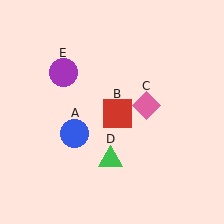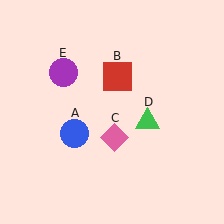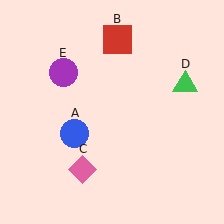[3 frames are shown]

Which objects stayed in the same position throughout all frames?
Blue circle (object A) and purple circle (object E) remained stationary.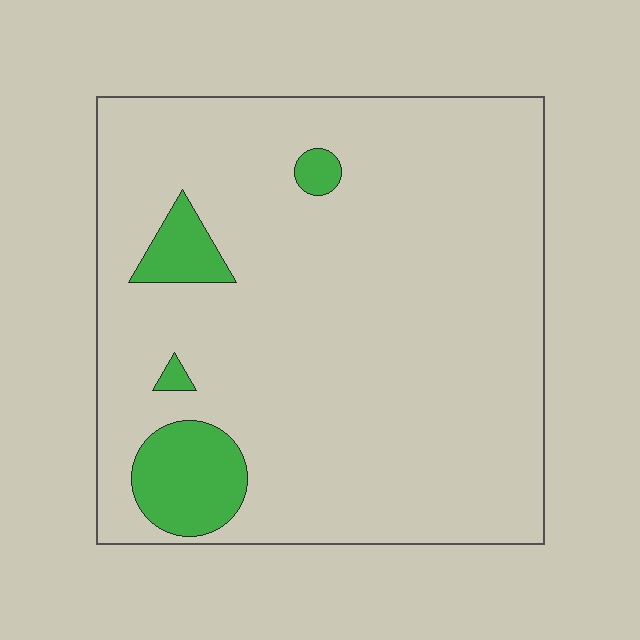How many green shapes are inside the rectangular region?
4.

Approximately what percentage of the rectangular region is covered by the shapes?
Approximately 10%.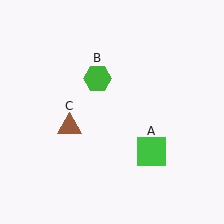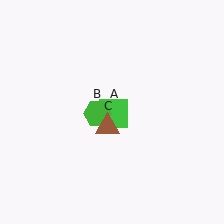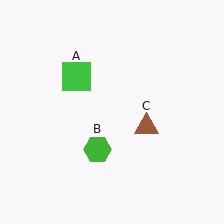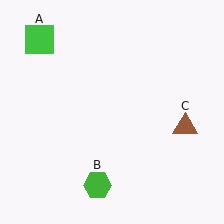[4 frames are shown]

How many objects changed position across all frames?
3 objects changed position: green square (object A), green hexagon (object B), brown triangle (object C).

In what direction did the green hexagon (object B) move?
The green hexagon (object B) moved down.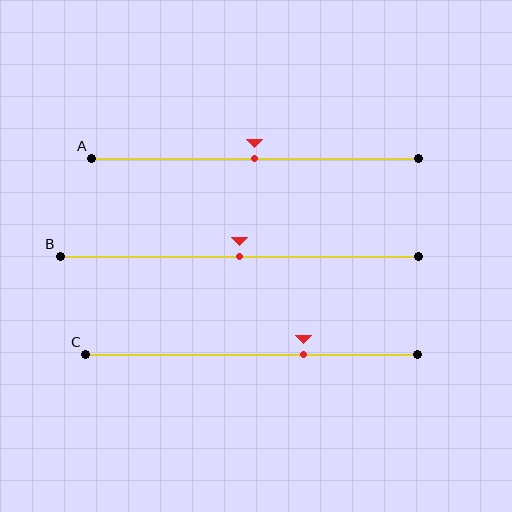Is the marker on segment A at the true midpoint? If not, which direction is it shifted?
Yes, the marker on segment A is at the true midpoint.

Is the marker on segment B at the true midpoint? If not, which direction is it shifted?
Yes, the marker on segment B is at the true midpoint.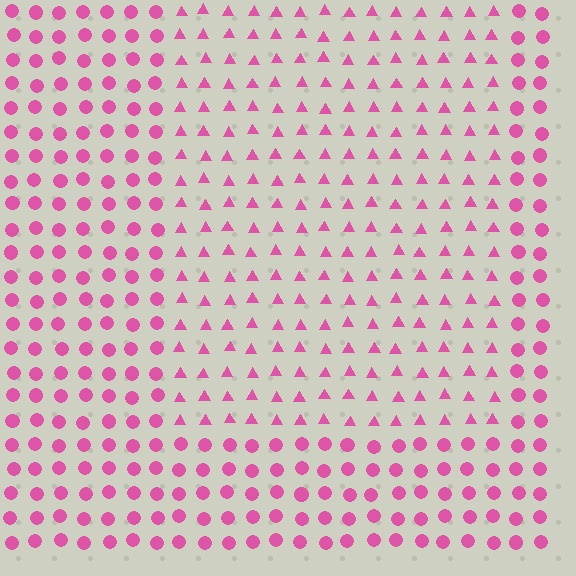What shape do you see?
I see a rectangle.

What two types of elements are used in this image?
The image uses triangles inside the rectangle region and circles outside it.